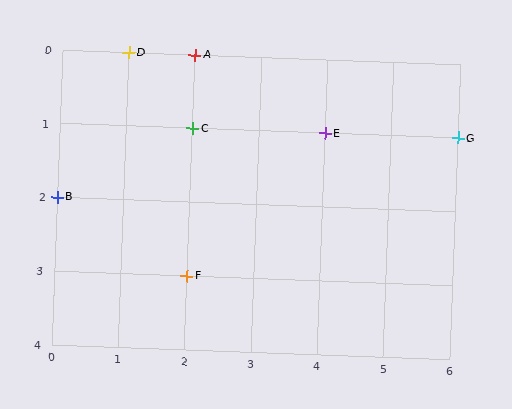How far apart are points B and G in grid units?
Points B and G are 6 columns and 1 row apart (about 6.1 grid units diagonally).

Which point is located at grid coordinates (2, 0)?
Point A is at (2, 0).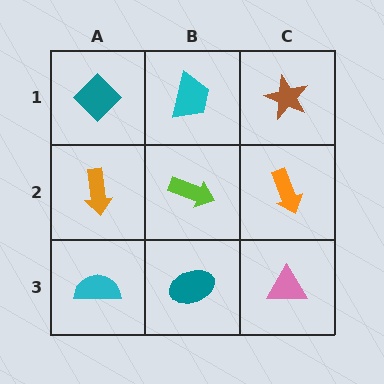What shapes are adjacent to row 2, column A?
A teal diamond (row 1, column A), a cyan semicircle (row 3, column A), a lime arrow (row 2, column B).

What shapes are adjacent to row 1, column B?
A lime arrow (row 2, column B), a teal diamond (row 1, column A), a brown star (row 1, column C).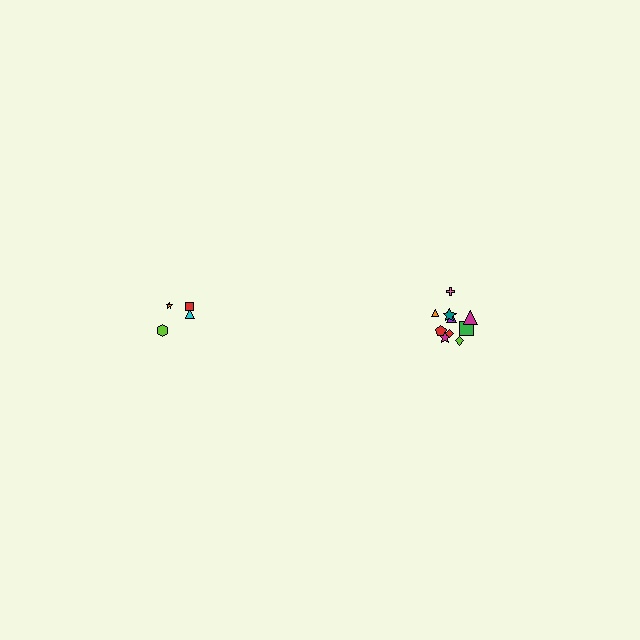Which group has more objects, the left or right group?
The right group.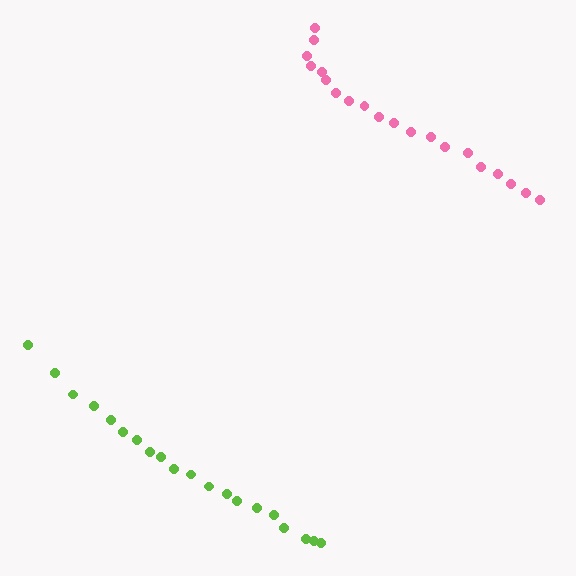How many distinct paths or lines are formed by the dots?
There are 2 distinct paths.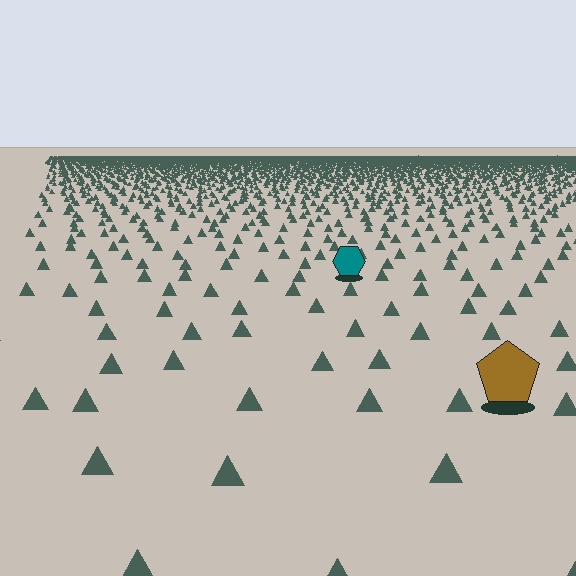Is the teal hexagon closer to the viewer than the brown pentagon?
No. The brown pentagon is closer — you can tell from the texture gradient: the ground texture is coarser near it.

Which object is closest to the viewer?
The brown pentagon is closest. The texture marks near it are larger and more spread out.